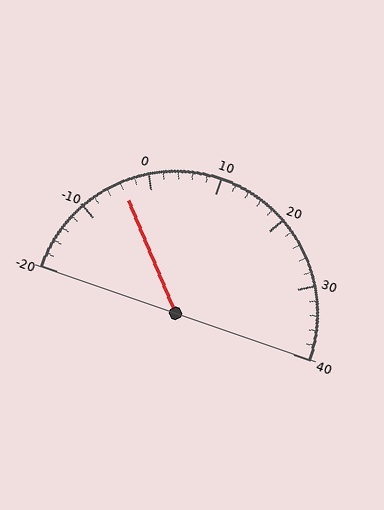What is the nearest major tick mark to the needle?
The nearest major tick mark is 0.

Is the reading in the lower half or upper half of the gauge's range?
The reading is in the lower half of the range (-20 to 40).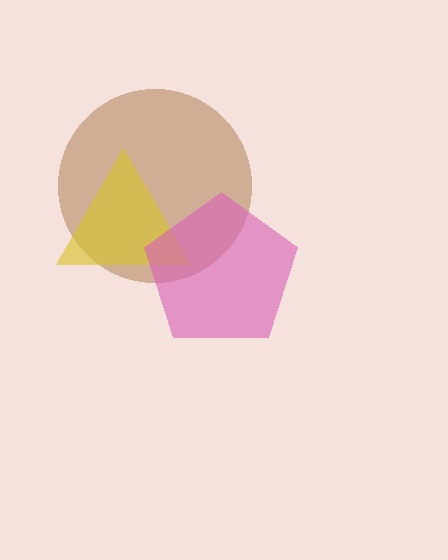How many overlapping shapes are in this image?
There are 3 overlapping shapes in the image.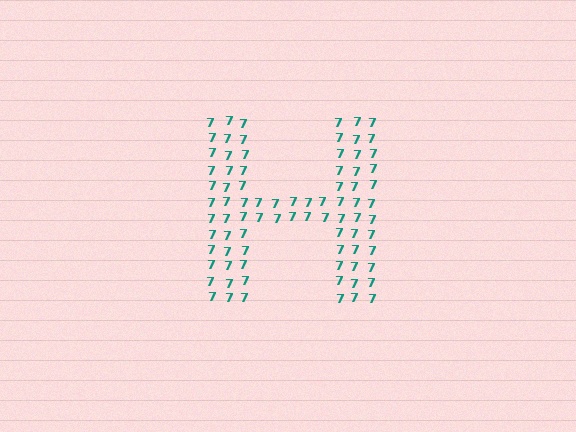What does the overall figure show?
The overall figure shows the letter H.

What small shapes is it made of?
It is made of small digit 7's.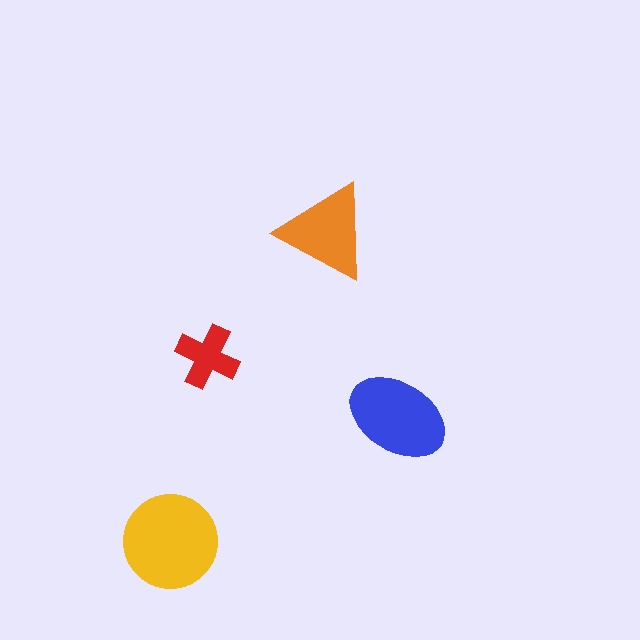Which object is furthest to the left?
The yellow circle is leftmost.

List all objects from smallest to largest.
The red cross, the orange triangle, the blue ellipse, the yellow circle.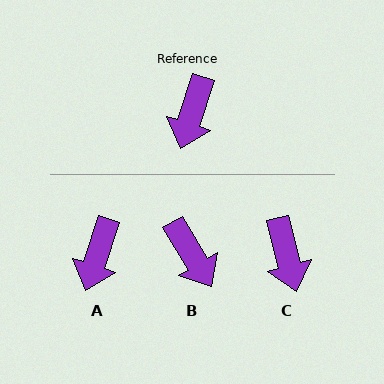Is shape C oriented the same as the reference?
No, it is off by about 33 degrees.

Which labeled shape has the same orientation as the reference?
A.